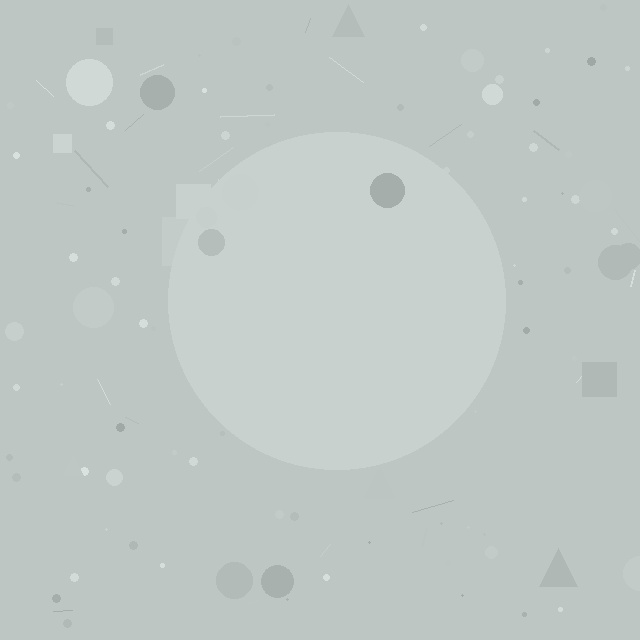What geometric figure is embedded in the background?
A circle is embedded in the background.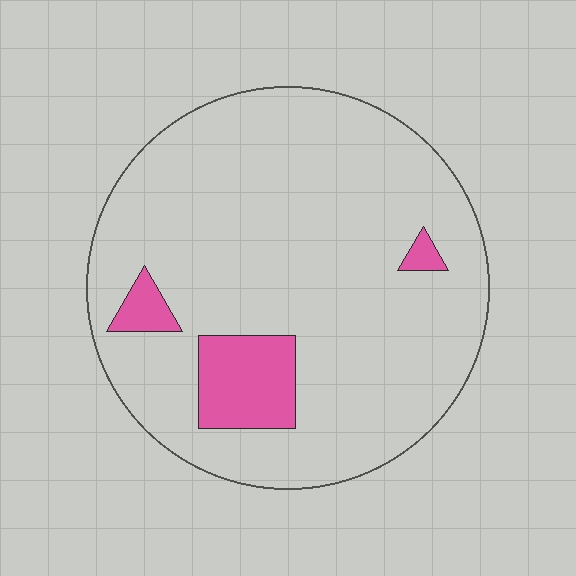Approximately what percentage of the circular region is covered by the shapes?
Approximately 10%.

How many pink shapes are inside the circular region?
3.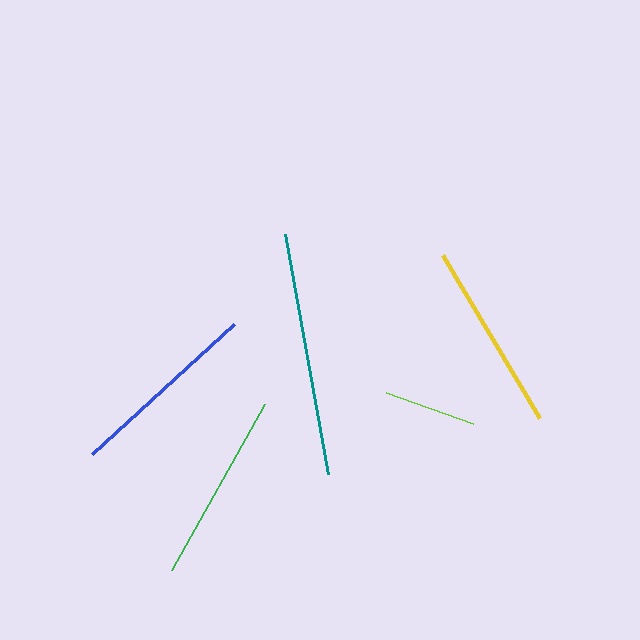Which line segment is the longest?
The teal line is the longest at approximately 244 pixels.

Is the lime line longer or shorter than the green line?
The green line is longer than the lime line.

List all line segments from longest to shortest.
From longest to shortest: teal, blue, green, yellow, lime.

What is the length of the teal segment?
The teal segment is approximately 244 pixels long.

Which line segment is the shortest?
The lime line is the shortest at approximately 92 pixels.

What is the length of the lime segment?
The lime segment is approximately 92 pixels long.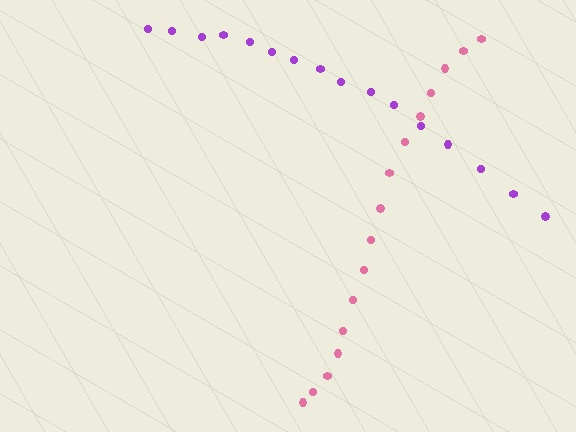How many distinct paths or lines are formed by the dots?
There are 2 distinct paths.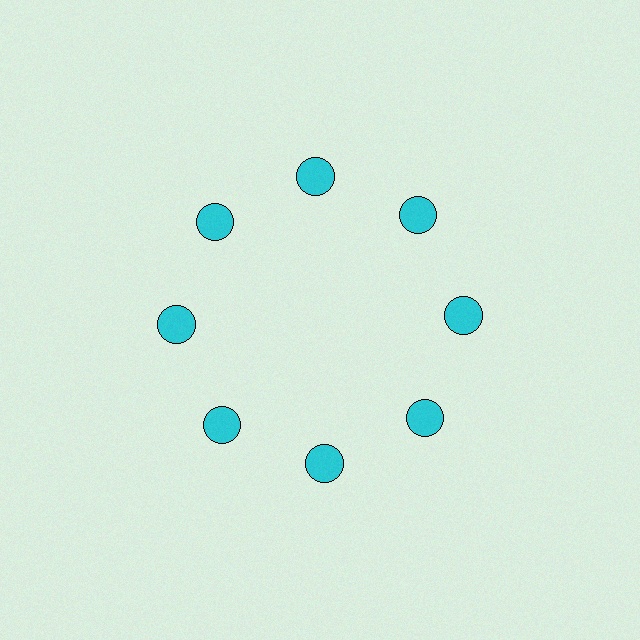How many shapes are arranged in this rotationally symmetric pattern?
There are 8 shapes, arranged in 8 groups of 1.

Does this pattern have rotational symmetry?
Yes, this pattern has 8-fold rotational symmetry. It looks the same after rotating 45 degrees around the center.